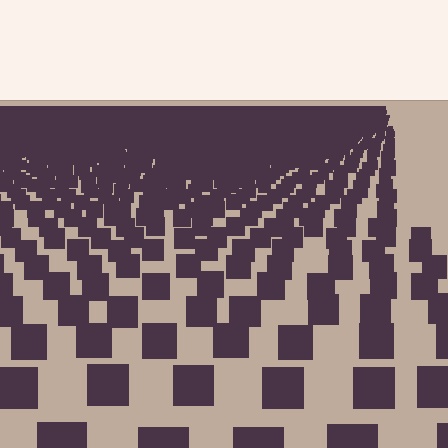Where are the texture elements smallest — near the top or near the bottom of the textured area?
Near the top.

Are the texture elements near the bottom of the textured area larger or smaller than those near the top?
Larger. Near the bottom, elements are closer to the viewer and appear at a bigger on-screen size.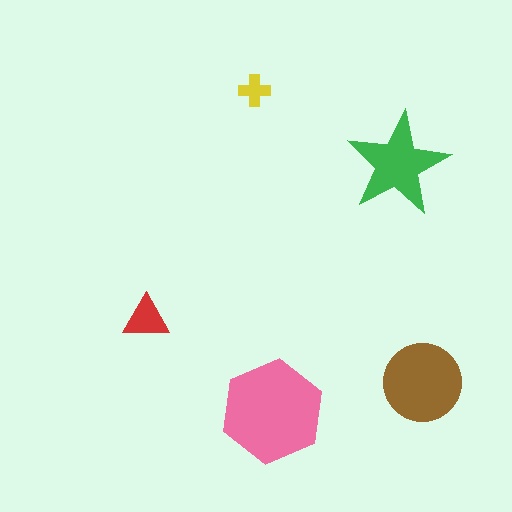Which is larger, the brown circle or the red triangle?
The brown circle.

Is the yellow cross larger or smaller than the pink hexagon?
Smaller.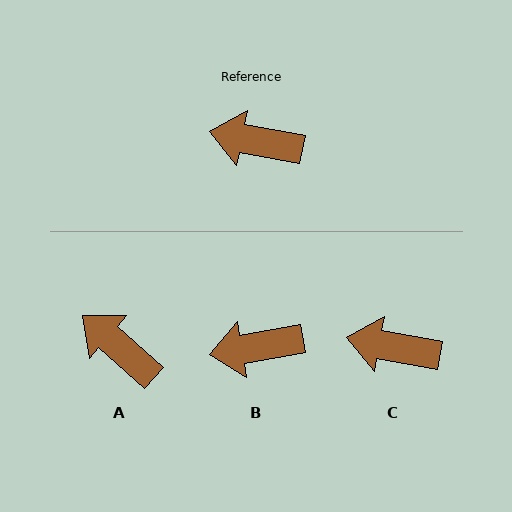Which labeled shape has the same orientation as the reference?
C.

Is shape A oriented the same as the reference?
No, it is off by about 31 degrees.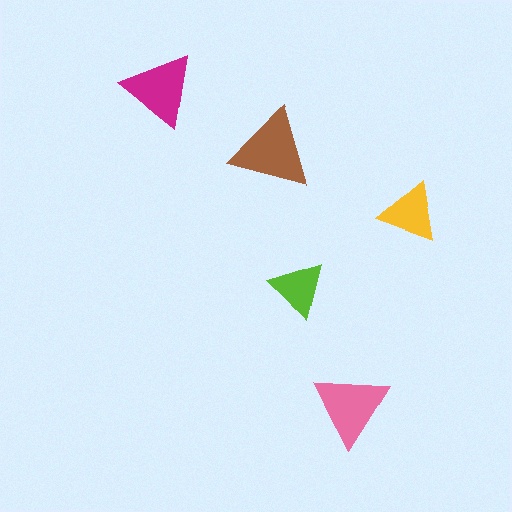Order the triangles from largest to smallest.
the brown one, the pink one, the magenta one, the yellow one, the lime one.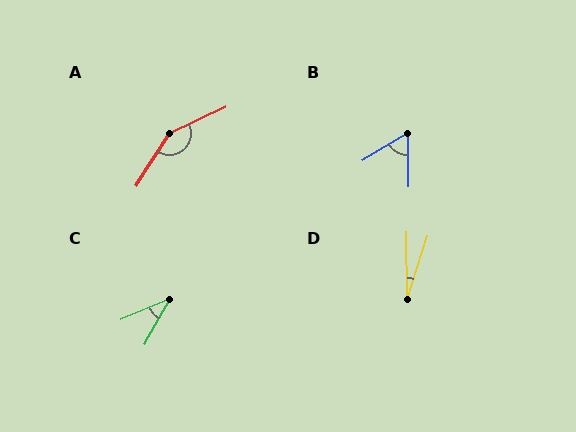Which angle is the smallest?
D, at approximately 18 degrees.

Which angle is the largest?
A, at approximately 147 degrees.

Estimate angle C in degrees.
Approximately 37 degrees.